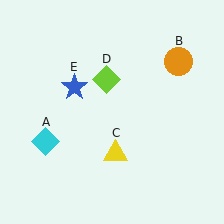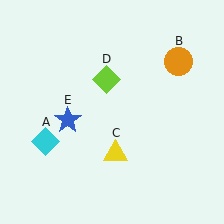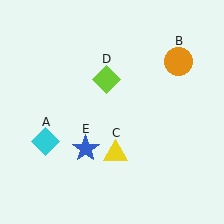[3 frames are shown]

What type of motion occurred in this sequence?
The blue star (object E) rotated counterclockwise around the center of the scene.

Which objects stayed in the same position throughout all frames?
Cyan diamond (object A) and orange circle (object B) and yellow triangle (object C) and lime diamond (object D) remained stationary.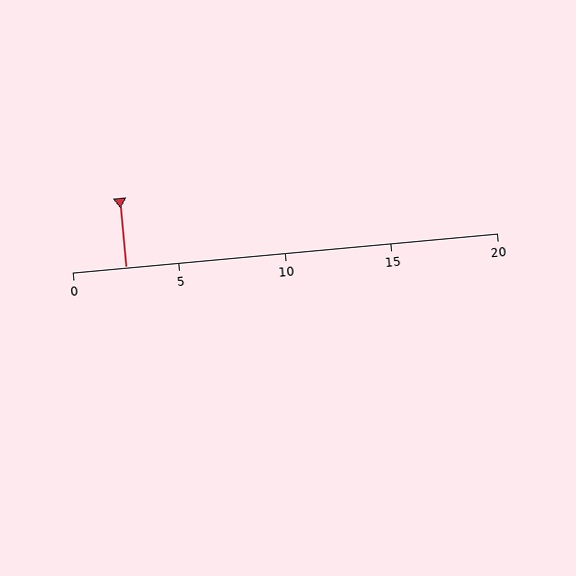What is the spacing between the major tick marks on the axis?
The major ticks are spaced 5 apart.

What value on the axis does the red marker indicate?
The marker indicates approximately 2.5.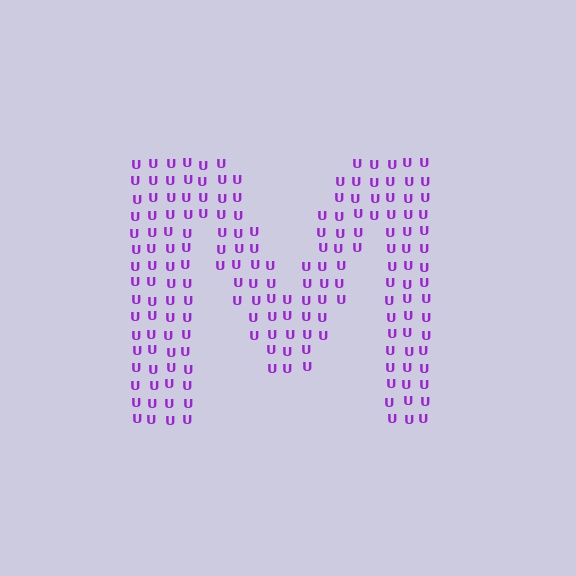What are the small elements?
The small elements are letter U's.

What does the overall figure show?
The overall figure shows the letter M.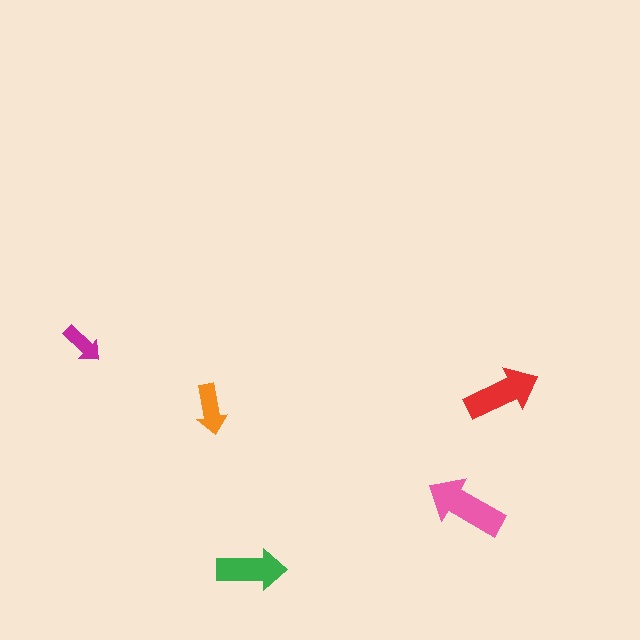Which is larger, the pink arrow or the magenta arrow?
The pink one.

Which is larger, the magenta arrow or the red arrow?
The red one.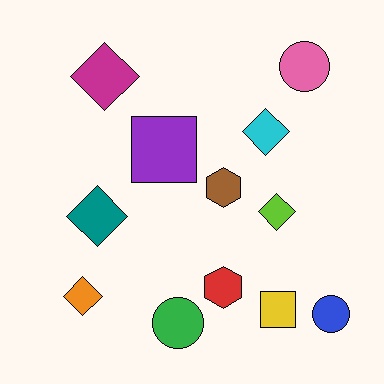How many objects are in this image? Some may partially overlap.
There are 12 objects.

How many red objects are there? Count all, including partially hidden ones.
There is 1 red object.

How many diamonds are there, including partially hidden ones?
There are 5 diamonds.